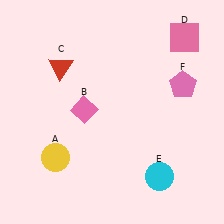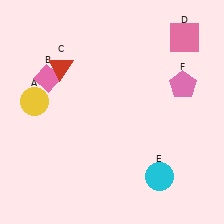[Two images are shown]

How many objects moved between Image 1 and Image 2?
2 objects moved between the two images.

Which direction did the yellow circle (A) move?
The yellow circle (A) moved up.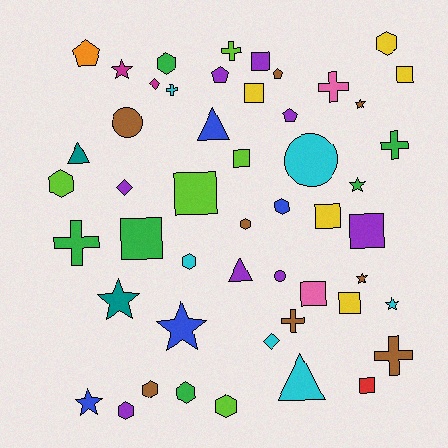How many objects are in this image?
There are 50 objects.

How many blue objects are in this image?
There are 4 blue objects.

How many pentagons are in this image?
There are 4 pentagons.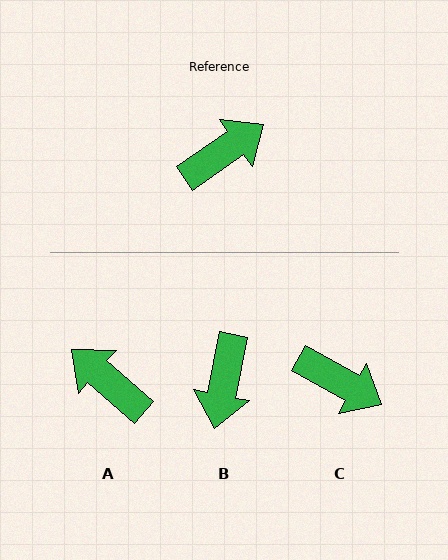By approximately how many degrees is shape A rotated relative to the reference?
Approximately 104 degrees counter-clockwise.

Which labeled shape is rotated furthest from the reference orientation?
B, about 136 degrees away.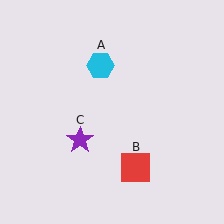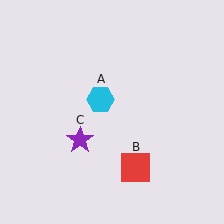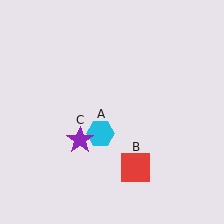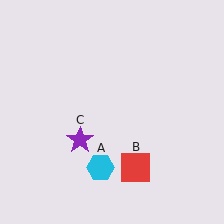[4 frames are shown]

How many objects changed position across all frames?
1 object changed position: cyan hexagon (object A).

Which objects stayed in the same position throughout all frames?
Red square (object B) and purple star (object C) remained stationary.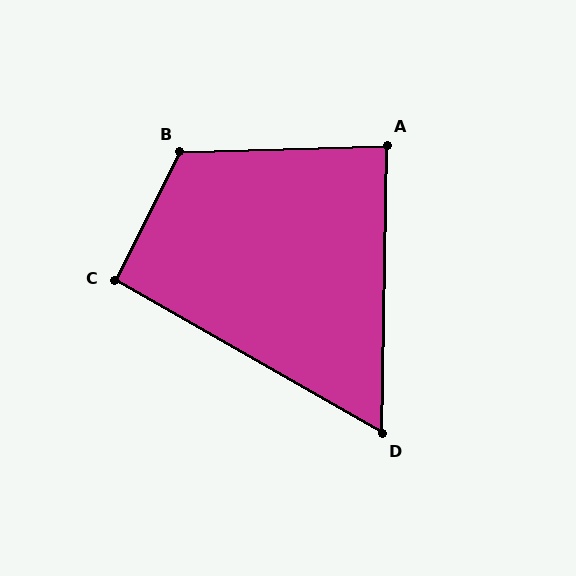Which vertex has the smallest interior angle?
D, at approximately 61 degrees.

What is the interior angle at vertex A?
Approximately 87 degrees (approximately right).